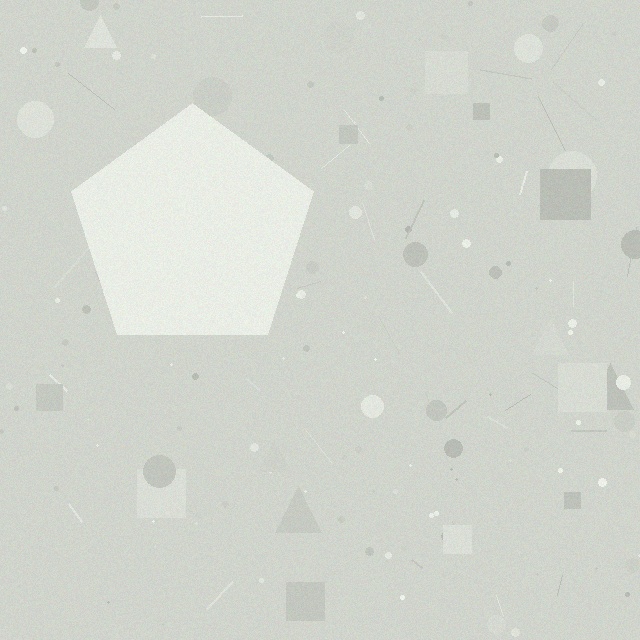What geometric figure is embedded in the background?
A pentagon is embedded in the background.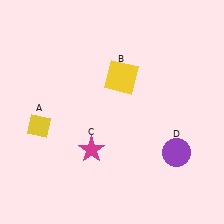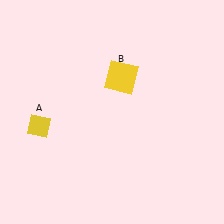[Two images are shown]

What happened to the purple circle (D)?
The purple circle (D) was removed in Image 2. It was in the bottom-right area of Image 1.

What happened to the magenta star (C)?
The magenta star (C) was removed in Image 2. It was in the bottom-left area of Image 1.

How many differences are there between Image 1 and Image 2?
There are 2 differences between the two images.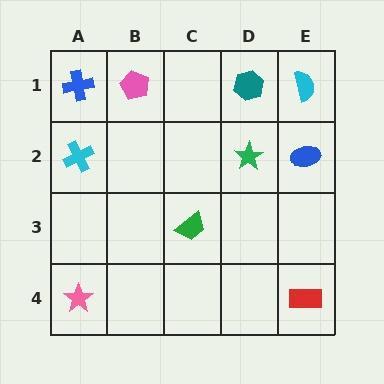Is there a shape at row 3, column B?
No, that cell is empty.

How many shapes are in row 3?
1 shape.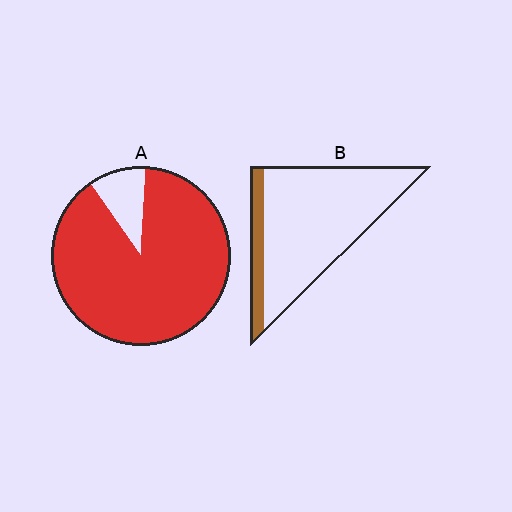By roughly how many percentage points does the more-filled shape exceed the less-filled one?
By roughly 75 percentage points (A over B).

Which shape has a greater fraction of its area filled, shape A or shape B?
Shape A.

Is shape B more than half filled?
No.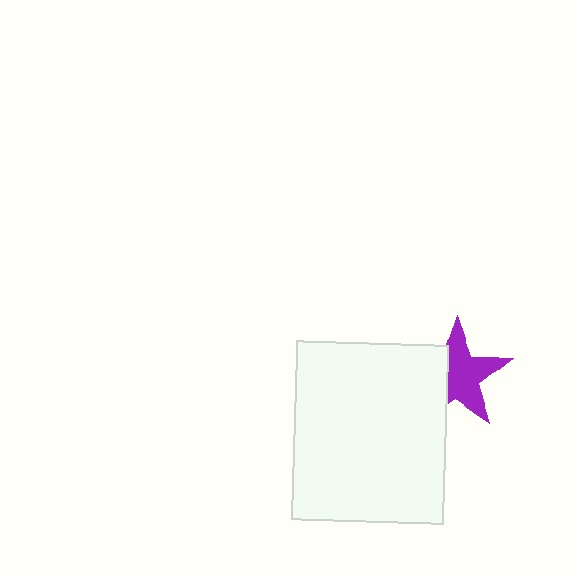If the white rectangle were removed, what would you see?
You would see the complete purple star.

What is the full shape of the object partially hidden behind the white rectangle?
The partially hidden object is a purple star.